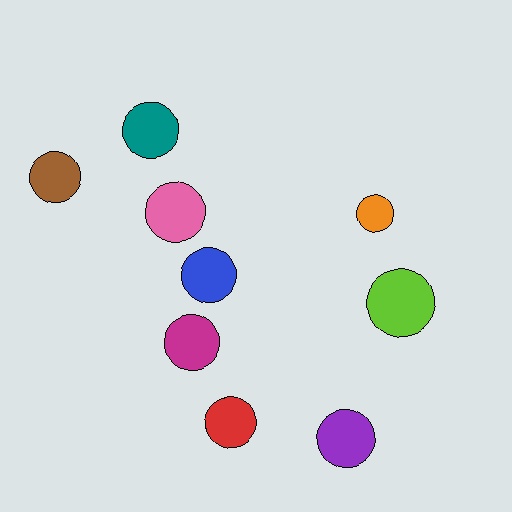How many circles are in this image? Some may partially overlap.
There are 9 circles.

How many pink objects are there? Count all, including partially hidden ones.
There is 1 pink object.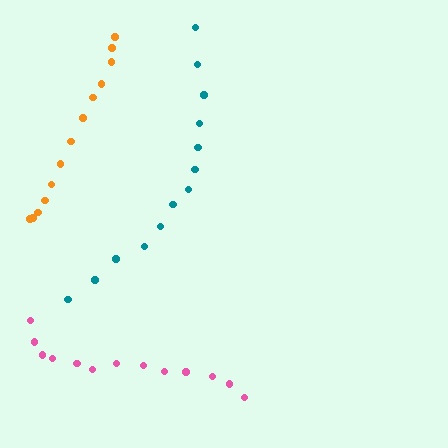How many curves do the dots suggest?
There are 3 distinct paths.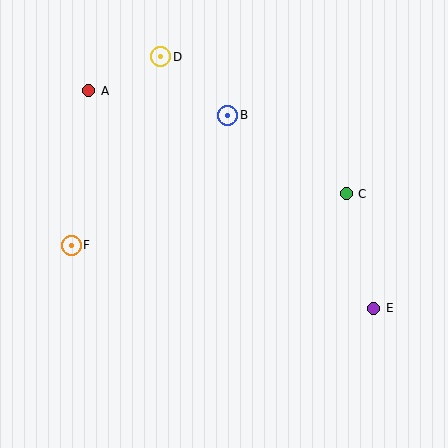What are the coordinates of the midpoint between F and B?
The midpoint between F and B is at (149, 180).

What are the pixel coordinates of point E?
Point E is at (374, 309).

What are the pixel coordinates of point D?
Point D is at (161, 57).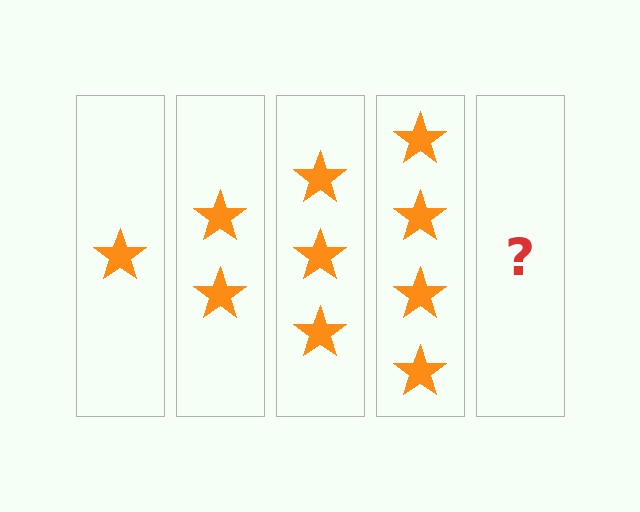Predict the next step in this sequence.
The next step is 5 stars.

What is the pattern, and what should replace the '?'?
The pattern is that each step adds one more star. The '?' should be 5 stars.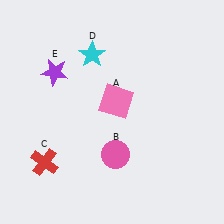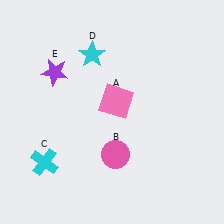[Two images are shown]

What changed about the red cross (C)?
In Image 1, C is red. In Image 2, it changed to cyan.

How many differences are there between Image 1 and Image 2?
There is 1 difference between the two images.